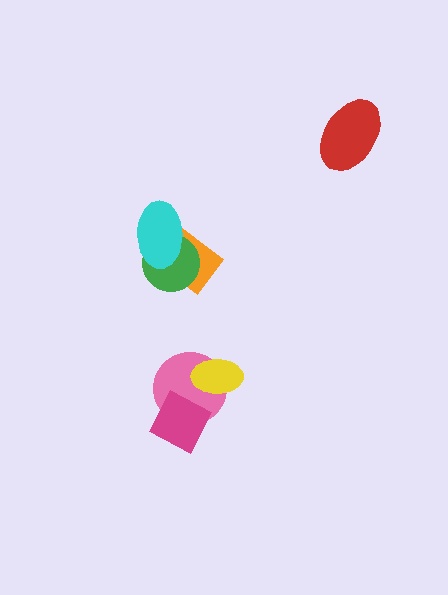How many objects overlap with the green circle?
2 objects overlap with the green circle.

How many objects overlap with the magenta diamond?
1 object overlaps with the magenta diamond.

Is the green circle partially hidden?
Yes, it is partially covered by another shape.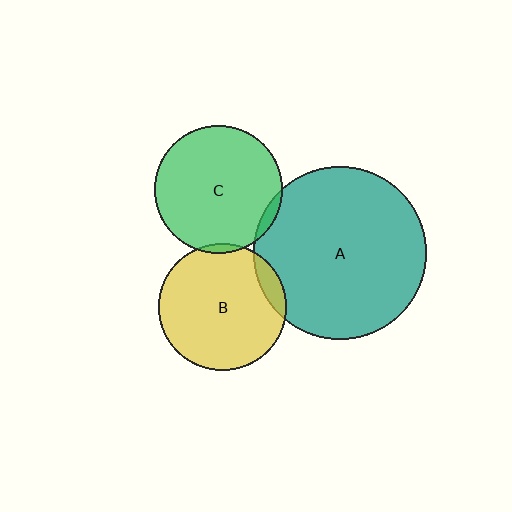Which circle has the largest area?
Circle A (teal).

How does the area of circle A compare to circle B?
Approximately 1.8 times.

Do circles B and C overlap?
Yes.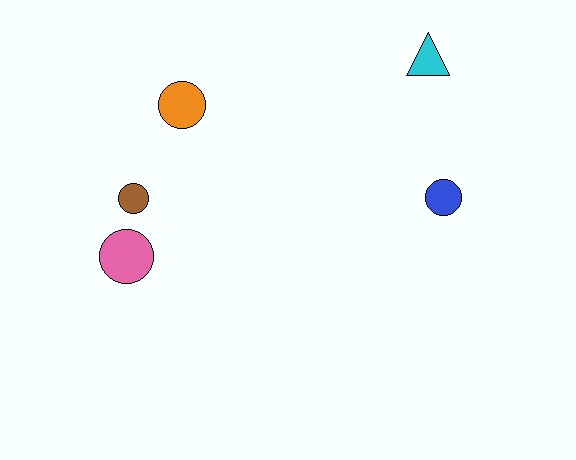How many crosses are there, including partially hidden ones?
There are no crosses.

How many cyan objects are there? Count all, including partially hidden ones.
There is 1 cyan object.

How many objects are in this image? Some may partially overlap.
There are 5 objects.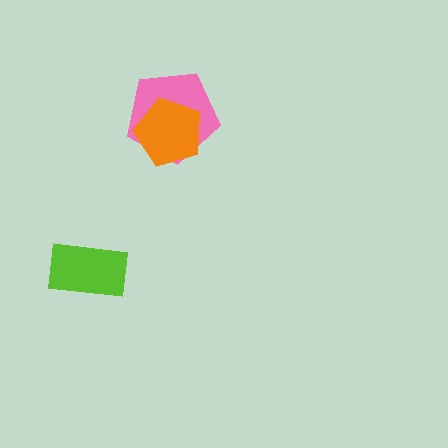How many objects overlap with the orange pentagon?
1 object overlaps with the orange pentagon.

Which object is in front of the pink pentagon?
The orange pentagon is in front of the pink pentagon.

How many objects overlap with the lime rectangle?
0 objects overlap with the lime rectangle.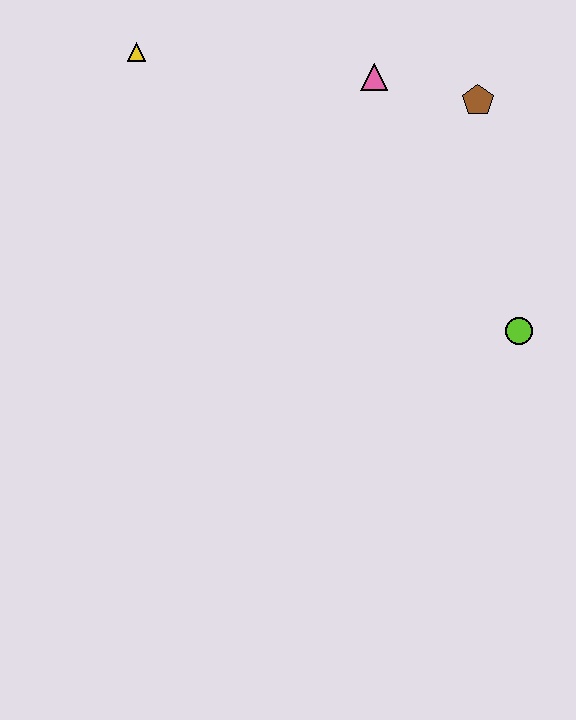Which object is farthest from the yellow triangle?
The lime circle is farthest from the yellow triangle.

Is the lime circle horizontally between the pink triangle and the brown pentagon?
No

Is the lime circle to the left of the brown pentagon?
No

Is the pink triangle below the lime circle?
No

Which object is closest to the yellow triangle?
The pink triangle is closest to the yellow triangle.